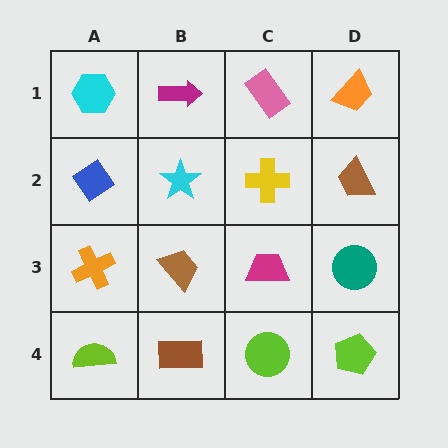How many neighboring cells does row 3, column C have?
4.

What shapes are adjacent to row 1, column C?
A yellow cross (row 2, column C), a magenta arrow (row 1, column B), an orange trapezoid (row 1, column D).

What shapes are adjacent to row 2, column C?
A pink rectangle (row 1, column C), a magenta trapezoid (row 3, column C), a cyan star (row 2, column B), a brown trapezoid (row 2, column D).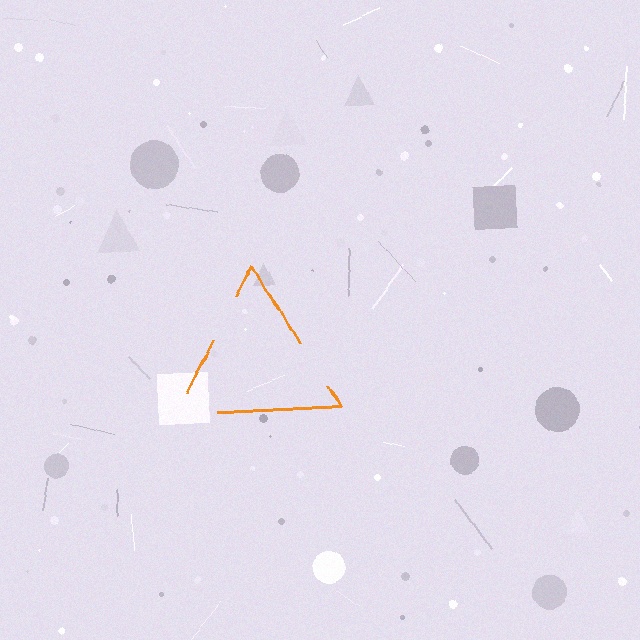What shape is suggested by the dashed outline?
The dashed outline suggests a triangle.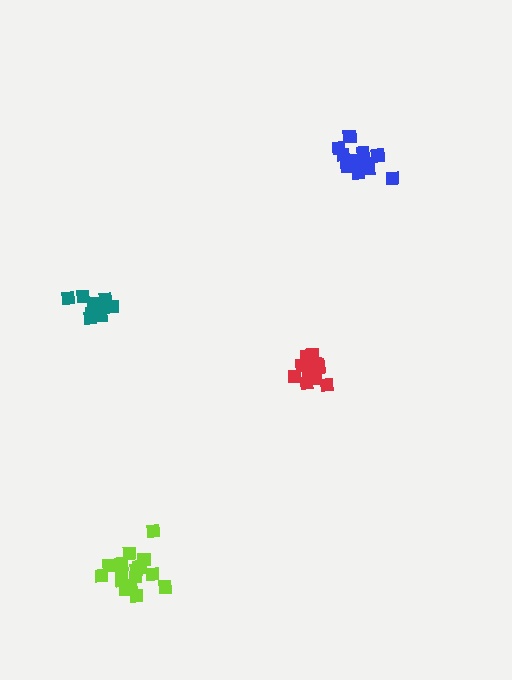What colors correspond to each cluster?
The clusters are colored: teal, red, blue, lime.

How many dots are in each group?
Group 1: 12 dots, Group 2: 12 dots, Group 3: 15 dots, Group 4: 17 dots (56 total).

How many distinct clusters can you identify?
There are 4 distinct clusters.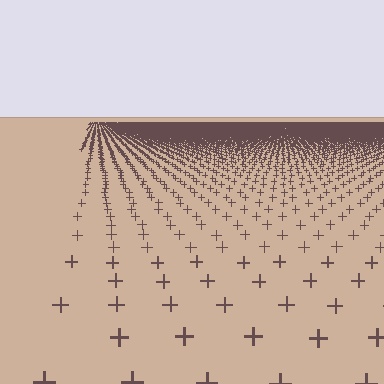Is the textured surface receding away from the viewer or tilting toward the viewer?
The surface is receding away from the viewer. Texture elements get smaller and denser toward the top.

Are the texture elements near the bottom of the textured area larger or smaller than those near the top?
Larger. Near the bottom, elements are closer to the viewer and appear at a bigger on-screen size.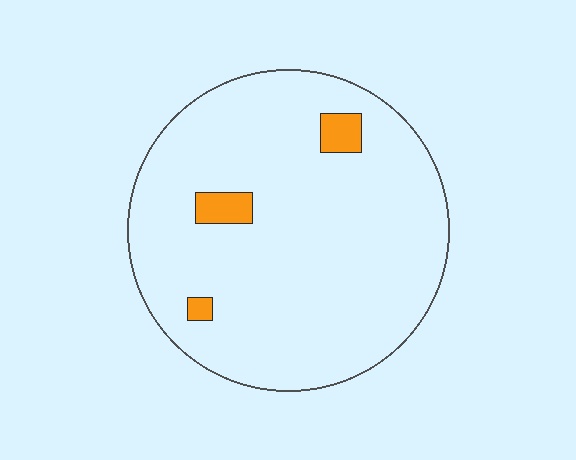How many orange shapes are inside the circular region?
3.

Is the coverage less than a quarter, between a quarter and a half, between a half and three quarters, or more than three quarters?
Less than a quarter.